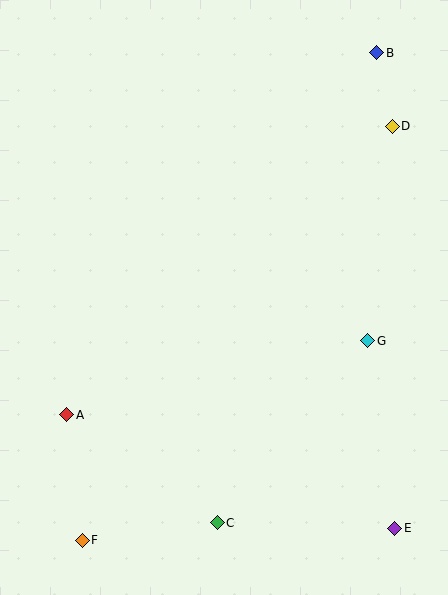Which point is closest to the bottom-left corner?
Point F is closest to the bottom-left corner.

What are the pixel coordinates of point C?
Point C is at (217, 523).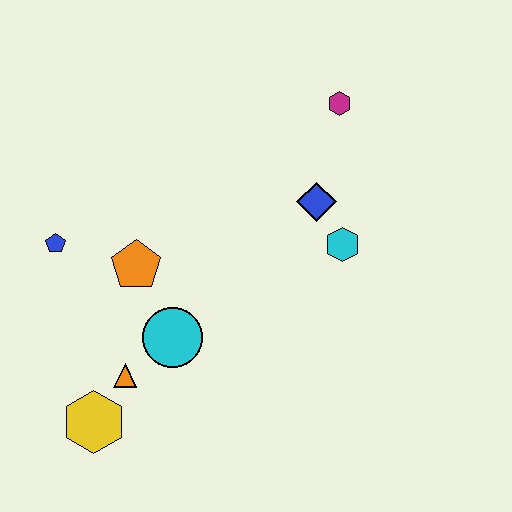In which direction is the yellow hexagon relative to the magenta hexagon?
The yellow hexagon is below the magenta hexagon.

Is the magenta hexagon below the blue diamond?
No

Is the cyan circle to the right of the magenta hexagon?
No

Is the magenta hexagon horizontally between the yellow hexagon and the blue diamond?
No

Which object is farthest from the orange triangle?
The magenta hexagon is farthest from the orange triangle.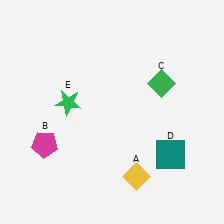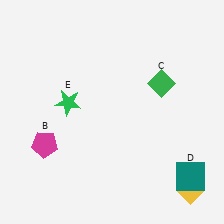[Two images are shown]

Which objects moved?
The objects that moved are: the yellow diamond (A), the teal square (D).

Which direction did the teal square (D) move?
The teal square (D) moved down.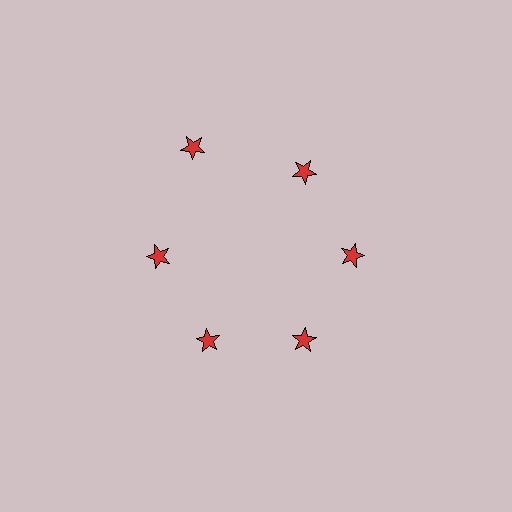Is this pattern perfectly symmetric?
No. The 6 red stars are arranged in a ring, but one element near the 11 o'clock position is pushed outward from the center, breaking the 6-fold rotational symmetry.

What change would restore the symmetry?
The symmetry would be restored by moving it inward, back onto the ring so that all 6 stars sit at equal angles and equal distance from the center.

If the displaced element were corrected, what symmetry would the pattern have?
It would have 6-fold rotational symmetry — the pattern would map onto itself every 60 degrees.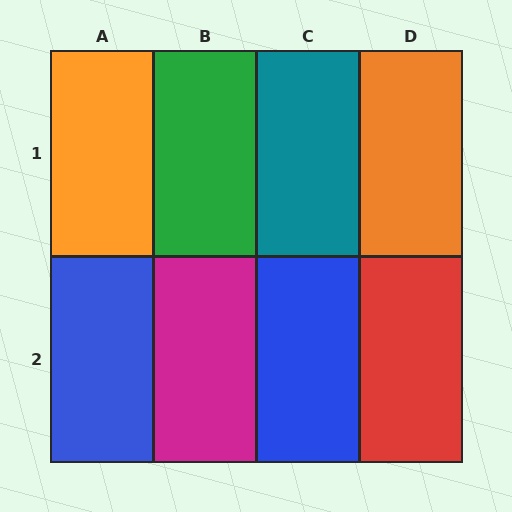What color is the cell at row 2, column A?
Blue.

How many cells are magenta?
1 cell is magenta.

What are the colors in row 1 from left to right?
Orange, green, teal, orange.